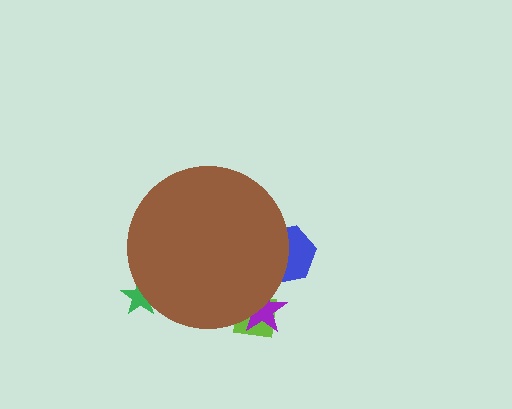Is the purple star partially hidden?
Yes, the purple star is partially hidden behind the brown circle.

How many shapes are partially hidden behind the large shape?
4 shapes are partially hidden.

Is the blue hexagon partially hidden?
Yes, the blue hexagon is partially hidden behind the brown circle.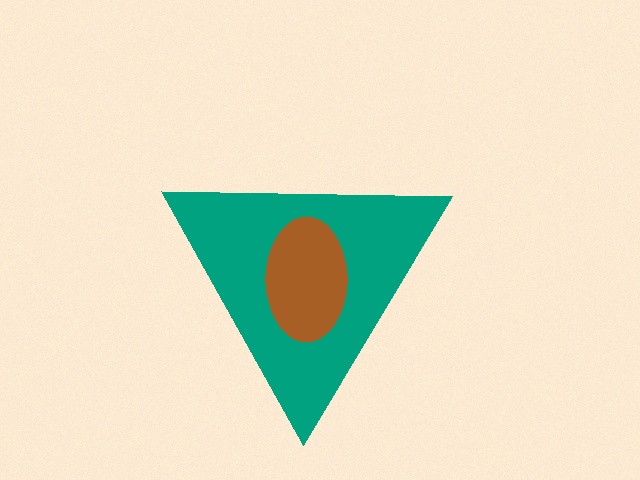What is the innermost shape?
The brown ellipse.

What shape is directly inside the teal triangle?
The brown ellipse.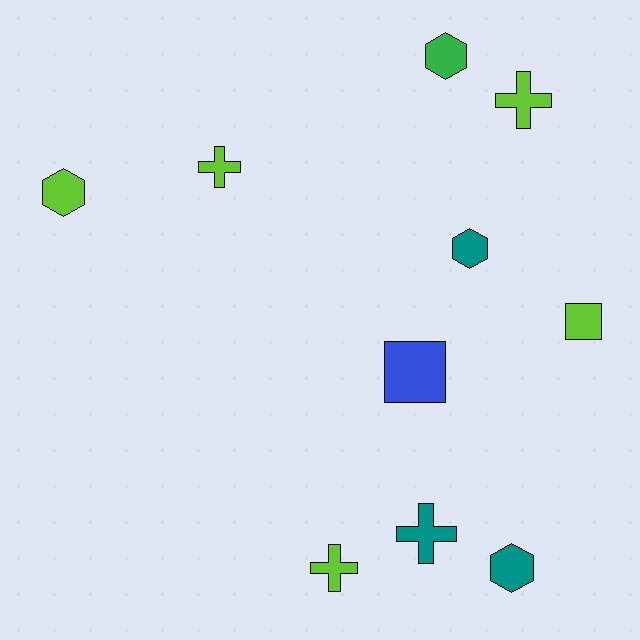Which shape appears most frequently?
Hexagon, with 4 objects.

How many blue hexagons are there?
There are no blue hexagons.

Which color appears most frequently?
Lime, with 5 objects.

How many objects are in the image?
There are 10 objects.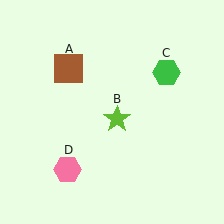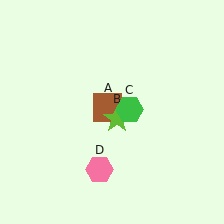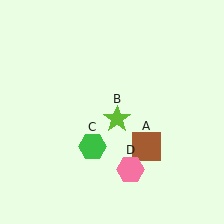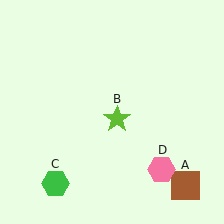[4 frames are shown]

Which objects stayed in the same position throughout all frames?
Lime star (object B) remained stationary.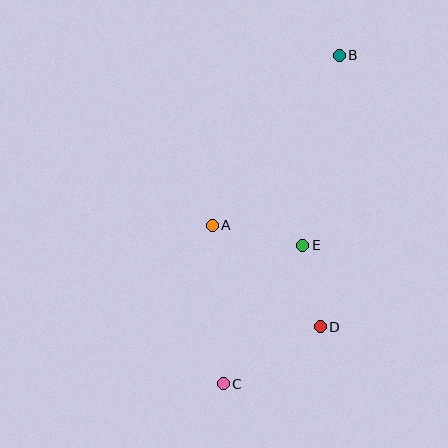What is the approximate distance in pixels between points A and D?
The distance between A and D is approximately 148 pixels.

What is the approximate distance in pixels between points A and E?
The distance between A and E is approximately 93 pixels.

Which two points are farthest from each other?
Points B and C are farthest from each other.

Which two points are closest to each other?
Points D and E are closest to each other.